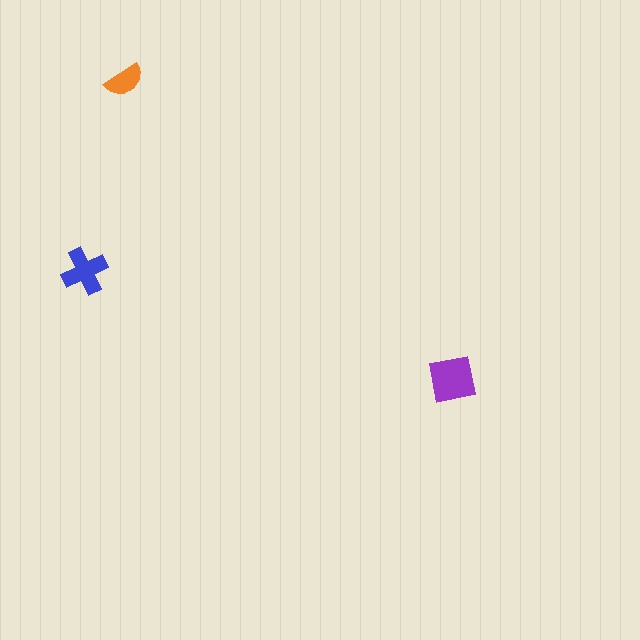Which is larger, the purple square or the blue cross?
The purple square.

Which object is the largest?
The purple square.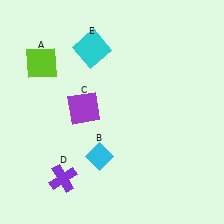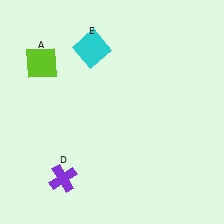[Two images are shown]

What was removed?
The purple square (C), the cyan diamond (B) were removed in Image 2.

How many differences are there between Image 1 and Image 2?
There are 2 differences between the two images.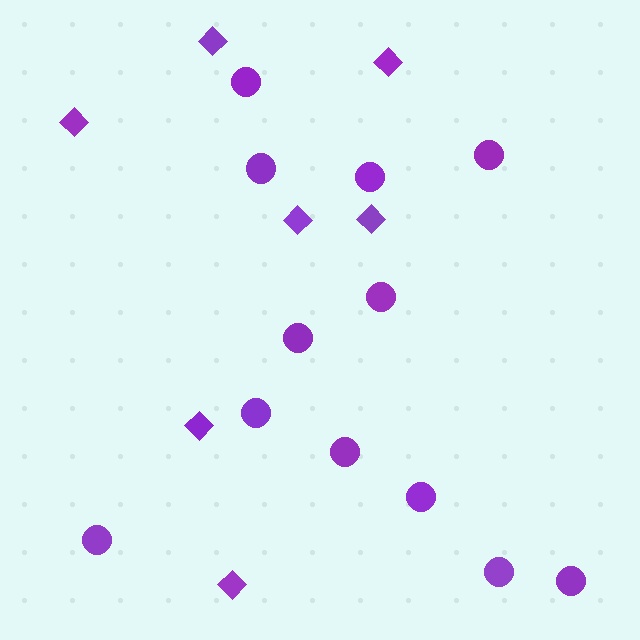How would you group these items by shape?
There are 2 groups: one group of circles (12) and one group of diamonds (7).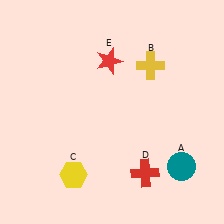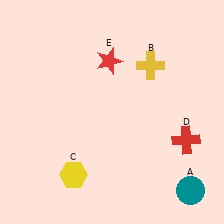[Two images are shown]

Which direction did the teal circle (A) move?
The teal circle (A) moved down.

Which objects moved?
The objects that moved are: the teal circle (A), the red cross (D).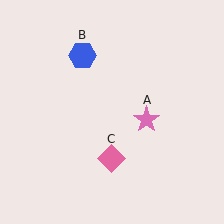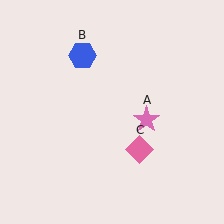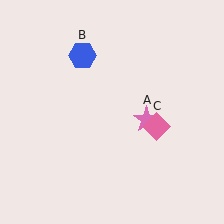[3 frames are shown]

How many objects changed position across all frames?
1 object changed position: pink diamond (object C).